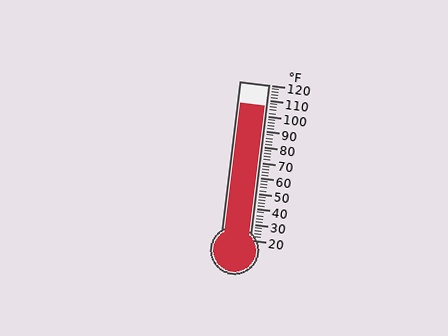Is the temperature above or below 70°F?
The temperature is above 70°F.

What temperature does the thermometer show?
The thermometer shows approximately 106°F.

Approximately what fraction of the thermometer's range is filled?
The thermometer is filled to approximately 85% of its range.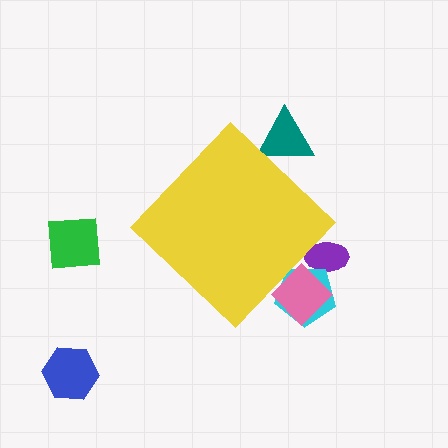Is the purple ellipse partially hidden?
Yes, the purple ellipse is partially hidden behind the yellow diamond.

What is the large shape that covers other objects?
A yellow diamond.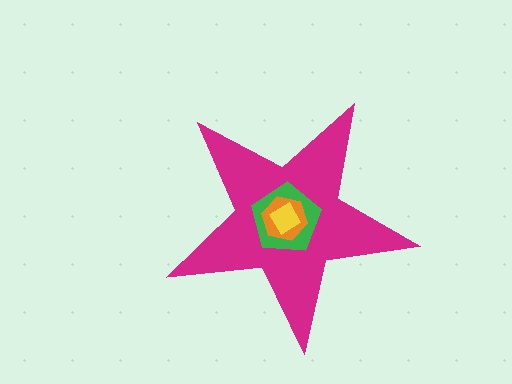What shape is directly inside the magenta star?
The green pentagon.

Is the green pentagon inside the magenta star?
Yes.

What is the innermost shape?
The yellow diamond.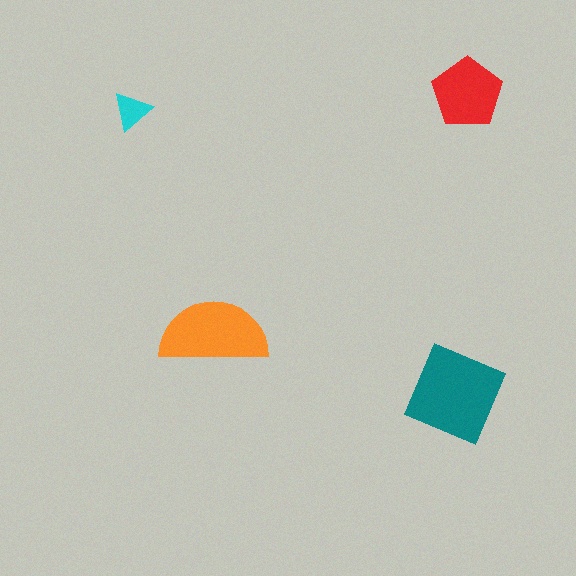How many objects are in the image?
There are 4 objects in the image.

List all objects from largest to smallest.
The teal diamond, the orange semicircle, the red pentagon, the cyan triangle.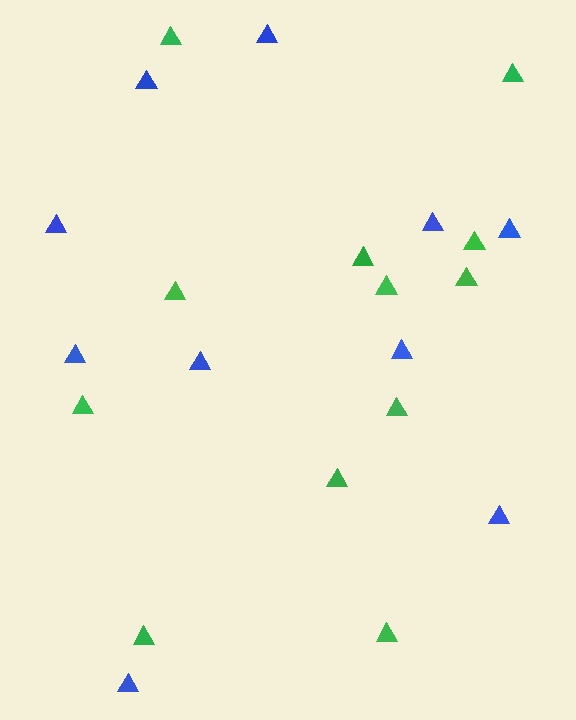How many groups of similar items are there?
There are 2 groups: one group of blue triangles (10) and one group of green triangles (12).